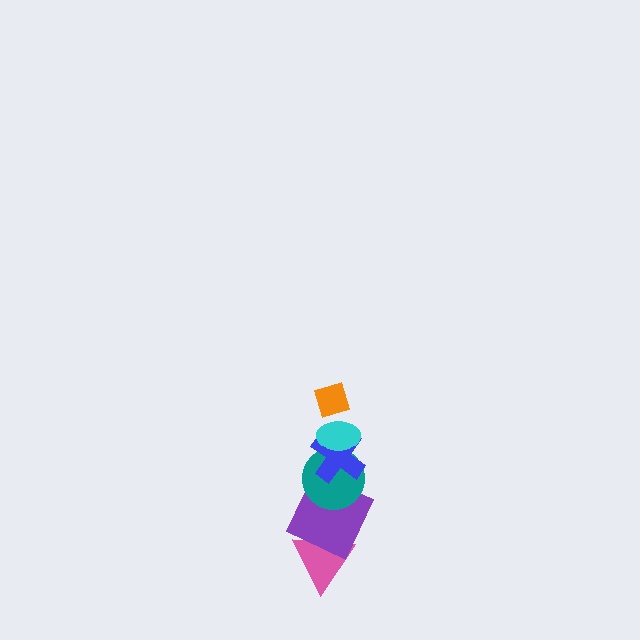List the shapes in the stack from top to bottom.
From top to bottom: the orange diamond, the cyan ellipse, the blue cross, the teal circle, the purple square, the pink triangle.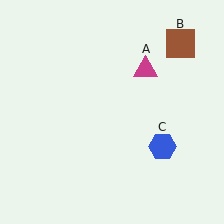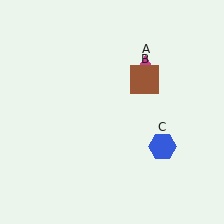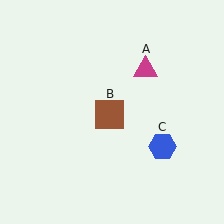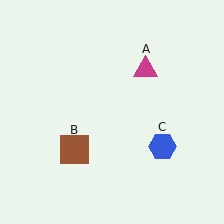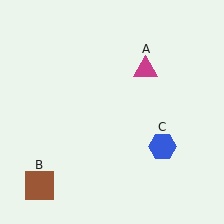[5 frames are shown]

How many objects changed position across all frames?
1 object changed position: brown square (object B).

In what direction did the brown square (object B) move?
The brown square (object B) moved down and to the left.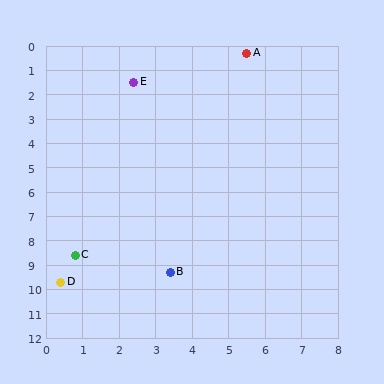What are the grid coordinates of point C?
Point C is at approximately (0.8, 8.6).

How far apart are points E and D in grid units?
Points E and D are about 8.4 grid units apart.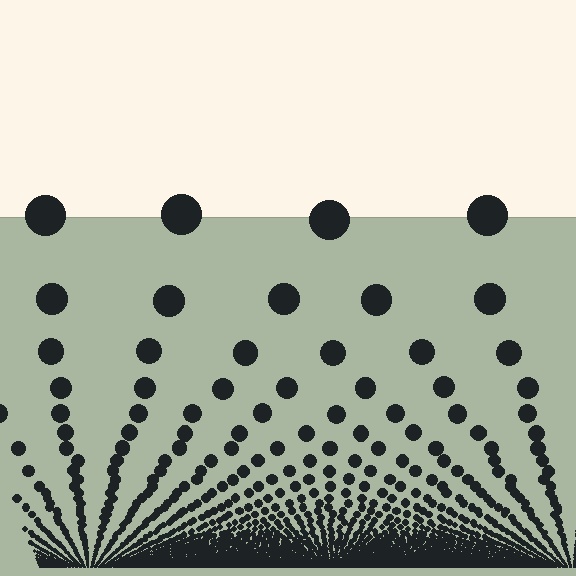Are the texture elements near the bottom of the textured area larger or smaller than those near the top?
Smaller. The gradient is inverted — elements near the bottom are smaller and denser.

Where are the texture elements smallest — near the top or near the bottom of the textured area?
Near the bottom.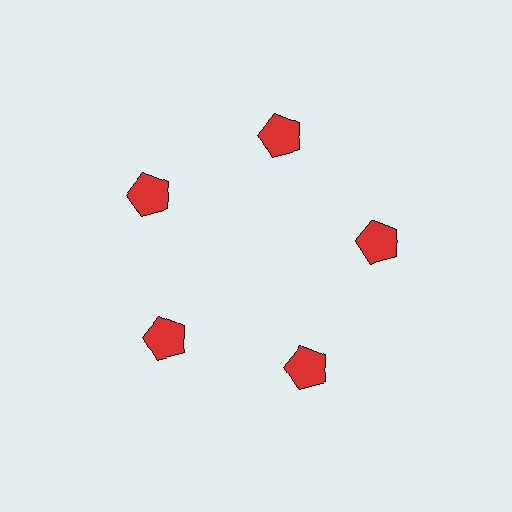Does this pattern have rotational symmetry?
Yes, this pattern has 5-fold rotational symmetry. It looks the same after rotating 72 degrees around the center.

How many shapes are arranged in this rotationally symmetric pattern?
There are 5 shapes, arranged in 5 groups of 1.